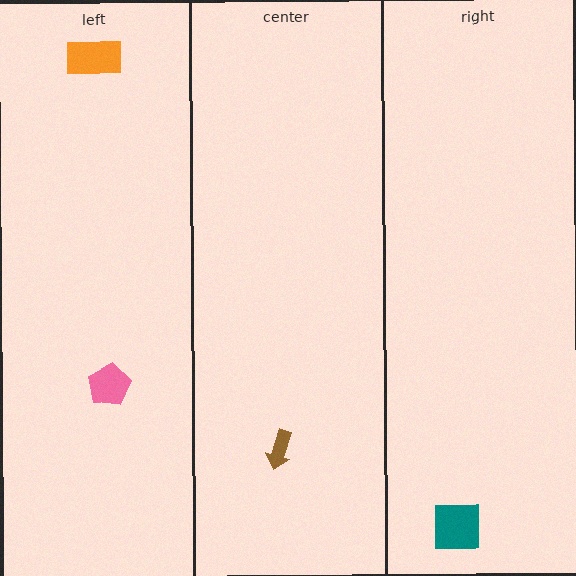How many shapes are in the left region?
2.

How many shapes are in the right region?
1.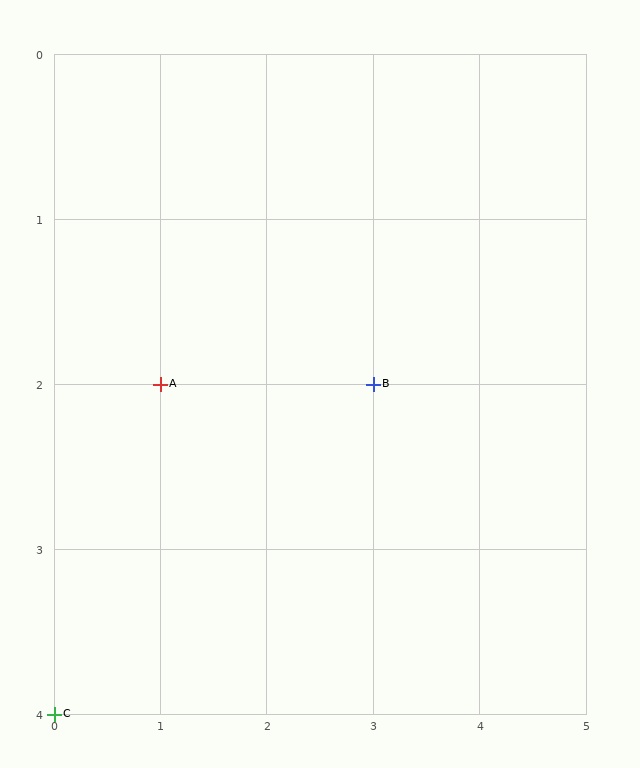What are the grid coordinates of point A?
Point A is at grid coordinates (1, 2).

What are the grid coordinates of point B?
Point B is at grid coordinates (3, 2).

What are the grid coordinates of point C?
Point C is at grid coordinates (0, 4).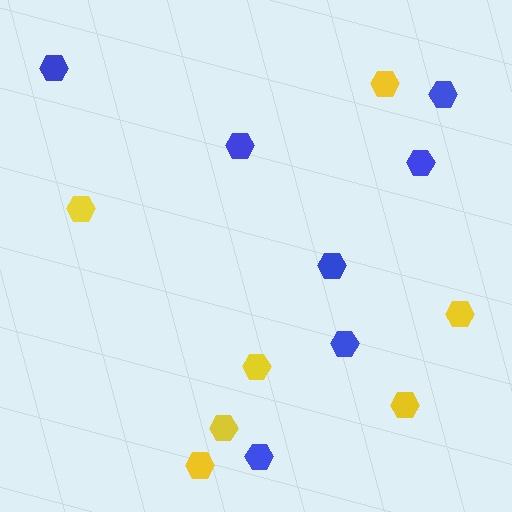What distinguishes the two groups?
There are 2 groups: one group of yellow hexagons (7) and one group of blue hexagons (7).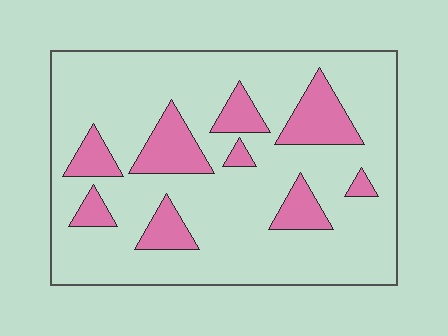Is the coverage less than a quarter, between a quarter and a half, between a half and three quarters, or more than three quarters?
Less than a quarter.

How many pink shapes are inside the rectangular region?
9.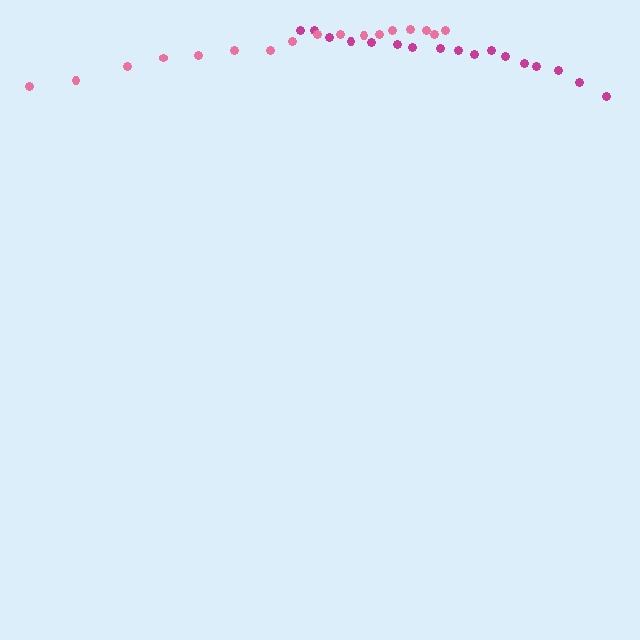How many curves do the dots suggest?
There are 2 distinct paths.